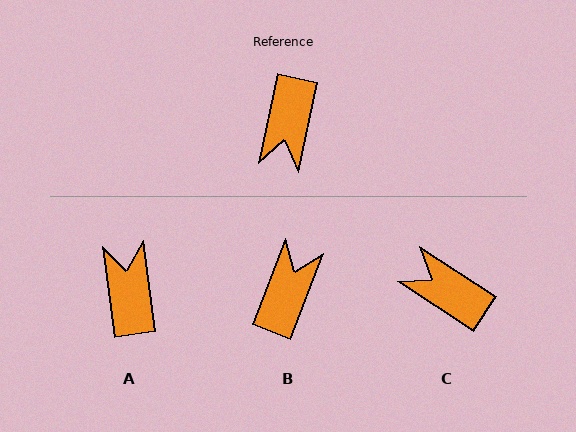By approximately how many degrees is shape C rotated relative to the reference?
Approximately 111 degrees clockwise.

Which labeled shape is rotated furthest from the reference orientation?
B, about 171 degrees away.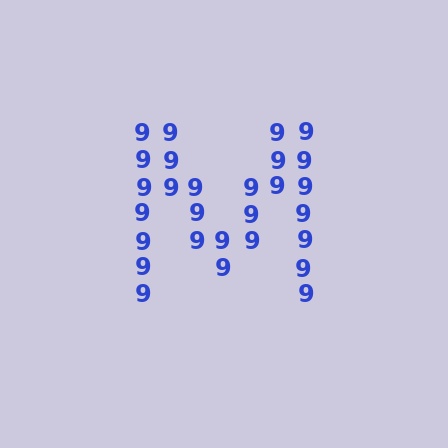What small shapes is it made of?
It is made of small digit 9's.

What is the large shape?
The large shape is the letter M.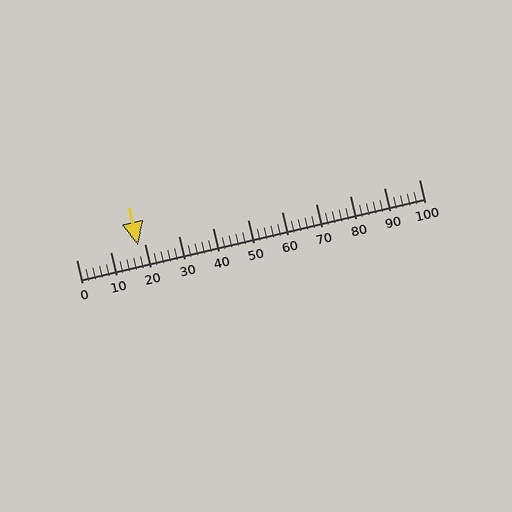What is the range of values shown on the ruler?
The ruler shows values from 0 to 100.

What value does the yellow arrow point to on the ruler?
The yellow arrow points to approximately 18.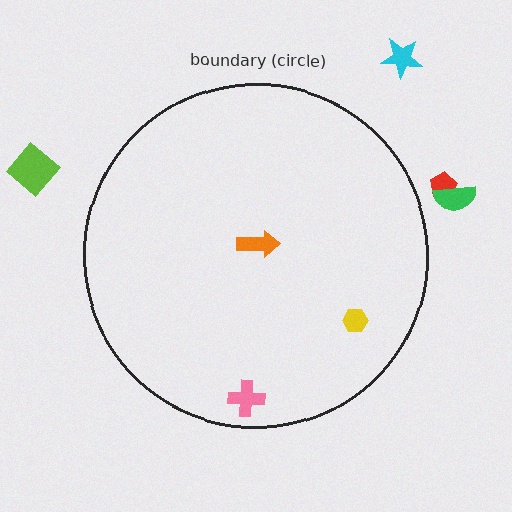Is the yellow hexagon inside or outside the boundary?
Inside.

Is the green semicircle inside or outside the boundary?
Outside.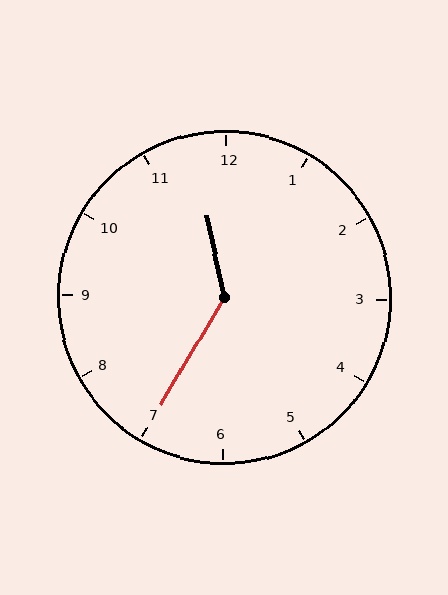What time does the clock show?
11:35.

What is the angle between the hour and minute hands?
Approximately 138 degrees.